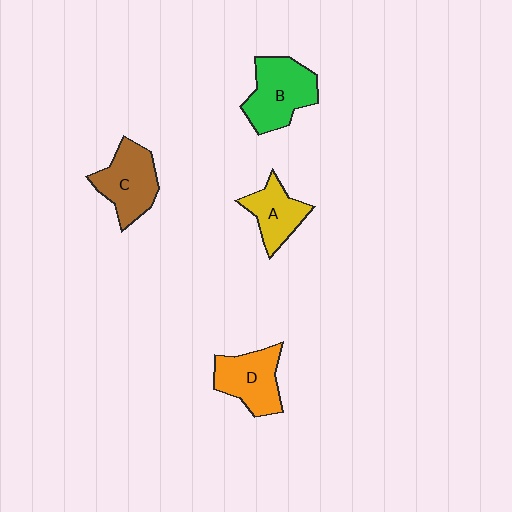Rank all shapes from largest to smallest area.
From largest to smallest: B (green), C (brown), D (orange), A (yellow).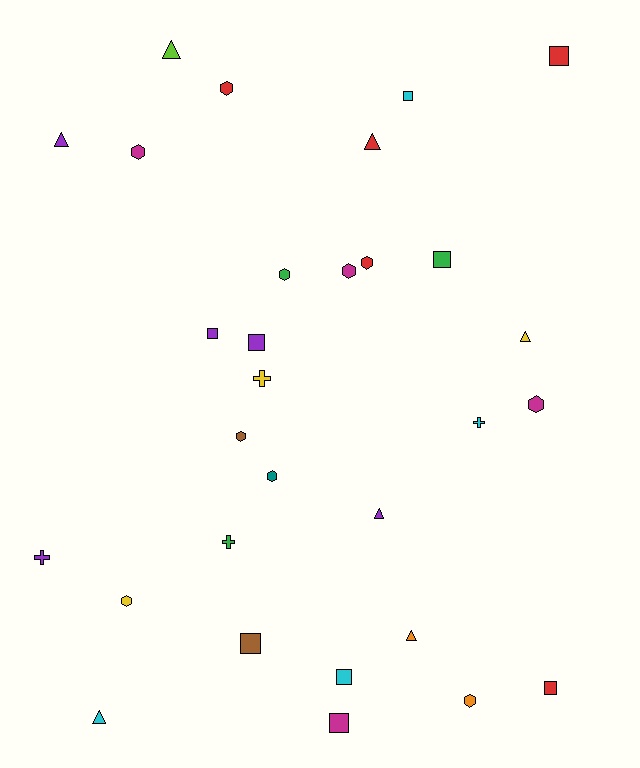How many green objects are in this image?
There are 3 green objects.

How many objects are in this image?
There are 30 objects.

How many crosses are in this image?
There are 4 crosses.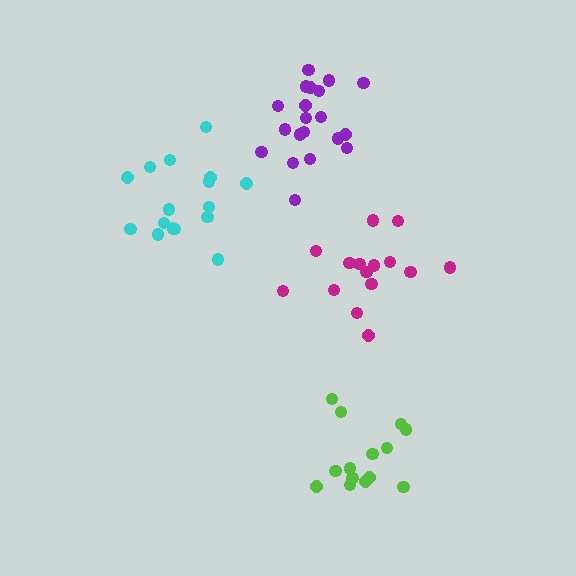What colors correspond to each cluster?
The clusters are colored: purple, lime, cyan, magenta.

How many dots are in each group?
Group 1: 20 dots, Group 2: 14 dots, Group 3: 16 dots, Group 4: 15 dots (65 total).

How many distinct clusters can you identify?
There are 4 distinct clusters.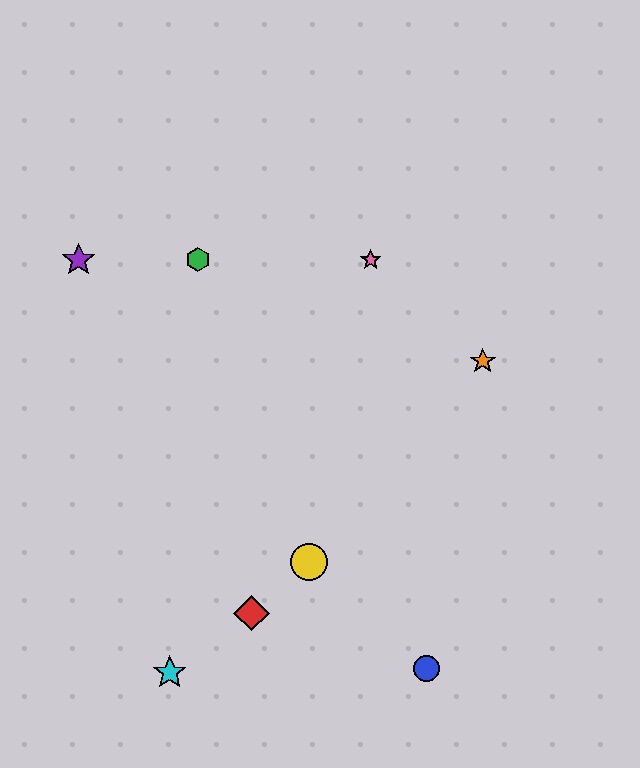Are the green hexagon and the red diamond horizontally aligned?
No, the green hexagon is at y≈260 and the red diamond is at y≈613.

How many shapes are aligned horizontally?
3 shapes (the green hexagon, the purple star, the pink star) are aligned horizontally.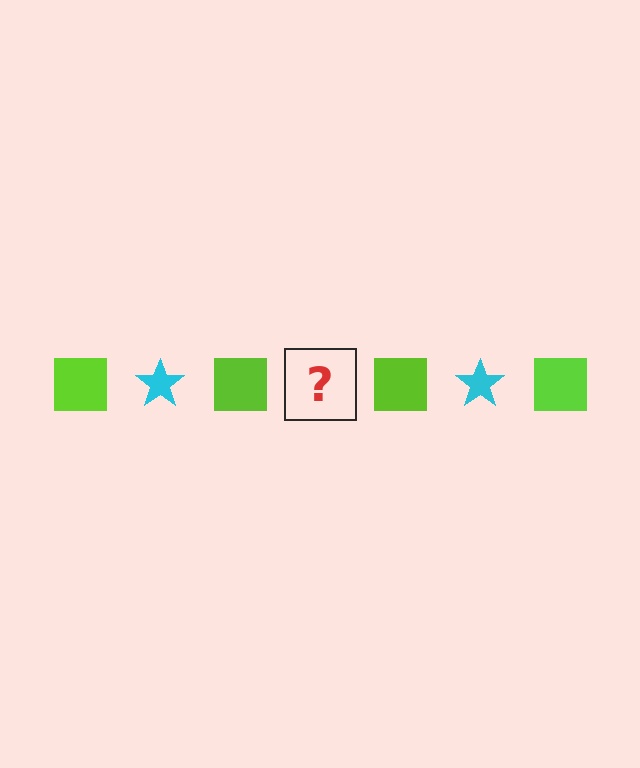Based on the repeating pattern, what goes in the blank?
The blank should be a cyan star.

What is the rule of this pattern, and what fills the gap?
The rule is that the pattern alternates between lime square and cyan star. The gap should be filled with a cyan star.